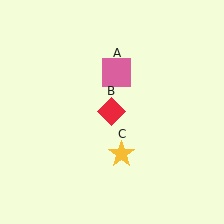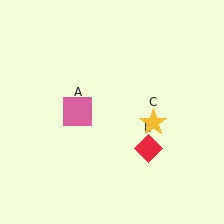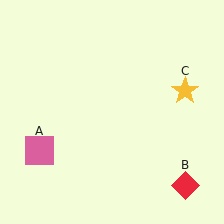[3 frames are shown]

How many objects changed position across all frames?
3 objects changed position: pink square (object A), red diamond (object B), yellow star (object C).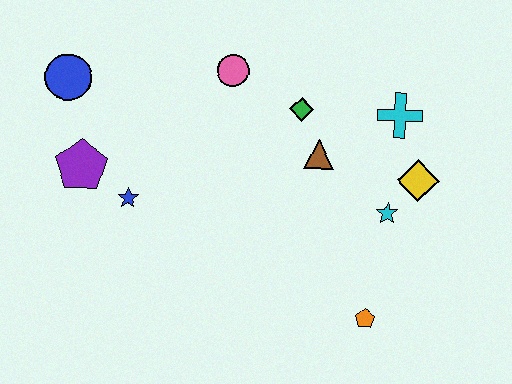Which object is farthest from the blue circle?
The orange pentagon is farthest from the blue circle.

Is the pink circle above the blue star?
Yes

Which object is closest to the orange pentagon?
The cyan star is closest to the orange pentagon.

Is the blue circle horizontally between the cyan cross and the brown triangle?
No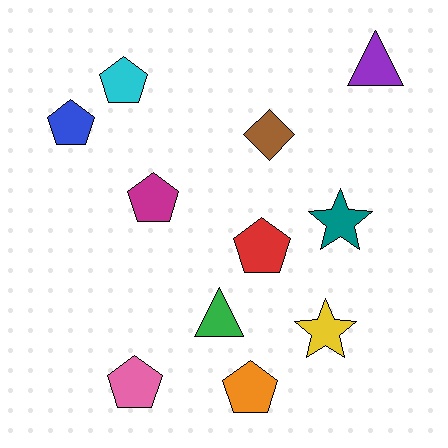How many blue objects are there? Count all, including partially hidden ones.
There is 1 blue object.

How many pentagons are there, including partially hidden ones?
There are 6 pentagons.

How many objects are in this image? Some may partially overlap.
There are 11 objects.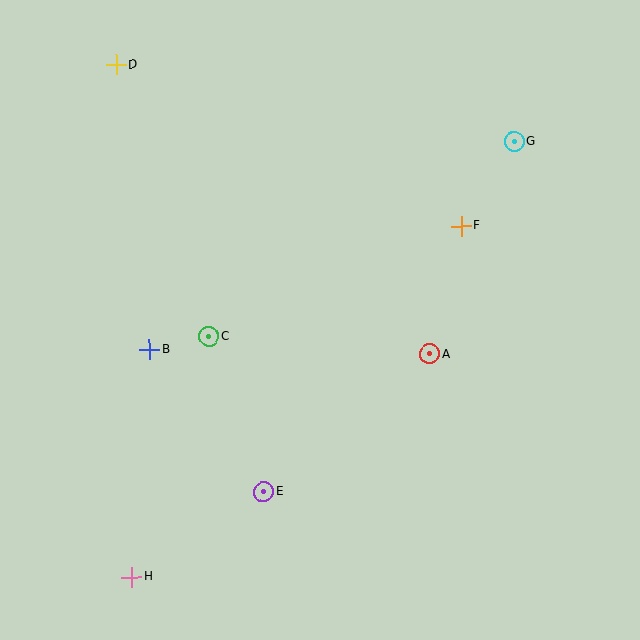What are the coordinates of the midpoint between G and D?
The midpoint between G and D is at (315, 103).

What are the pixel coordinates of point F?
Point F is at (461, 226).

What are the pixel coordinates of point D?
Point D is at (116, 65).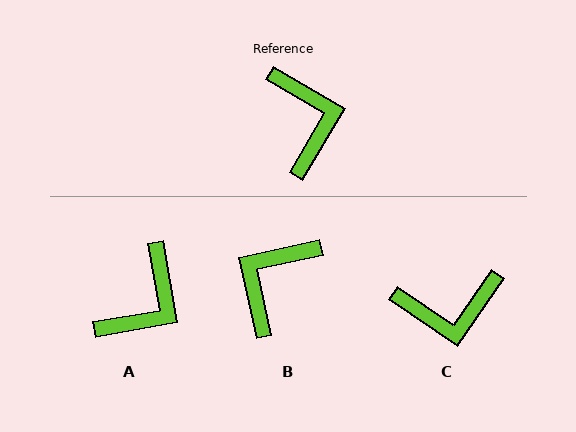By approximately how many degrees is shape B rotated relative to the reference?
Approximately 133 degrees counter-clockwise.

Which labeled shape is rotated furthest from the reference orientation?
B, about 133 degrees away.